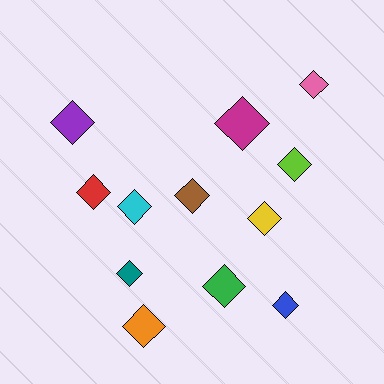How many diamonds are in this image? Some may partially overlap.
There are 12 diamonds.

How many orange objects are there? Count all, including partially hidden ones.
There is 1 orange object.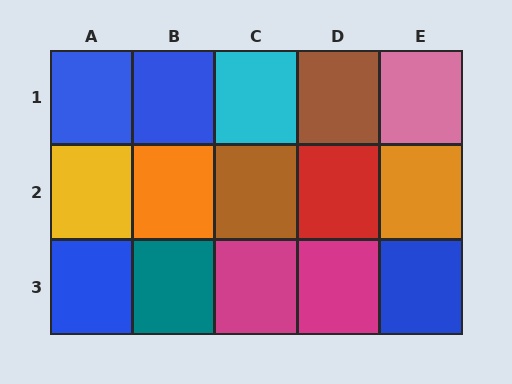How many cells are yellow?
1 cell is yellow.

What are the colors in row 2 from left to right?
Yellow, orange, brown, red, orange.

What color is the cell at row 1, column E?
Pink.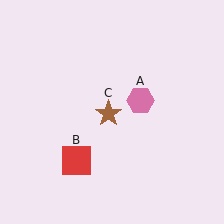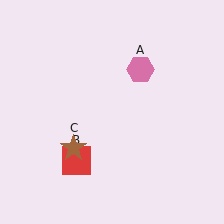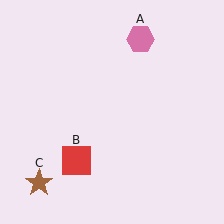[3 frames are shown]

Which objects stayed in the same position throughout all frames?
Red square (object B) remained stationary.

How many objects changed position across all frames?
2 objects changed position: pink hexagon (object A), brown star (object C).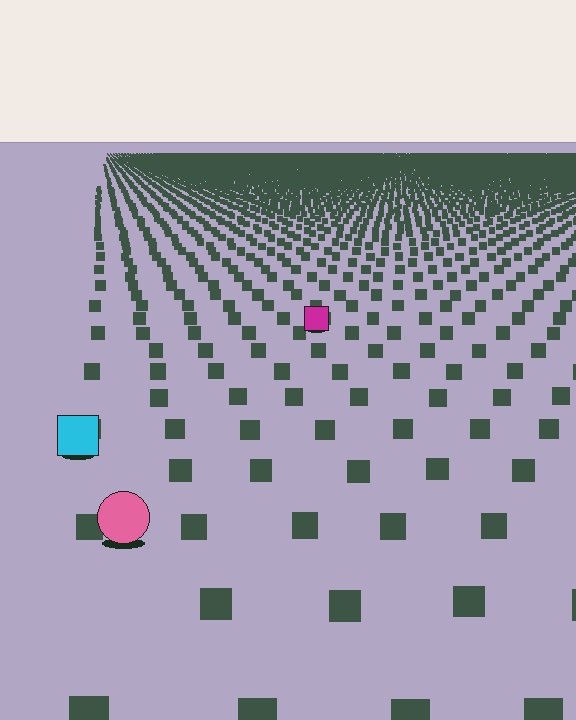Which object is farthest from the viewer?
The magenta square is farthest from the viewer. It appears smaller and the ground texture around it is denser.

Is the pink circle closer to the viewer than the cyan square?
Yes. The pink circle is closer — you can tell from the texture gradient: the ground texture is coarser near it.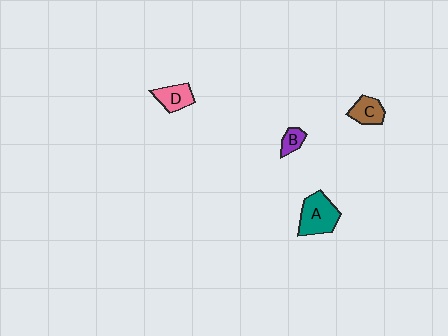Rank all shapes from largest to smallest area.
From largest to smallest: A (teal), D (pink), C (brown), B (purple).